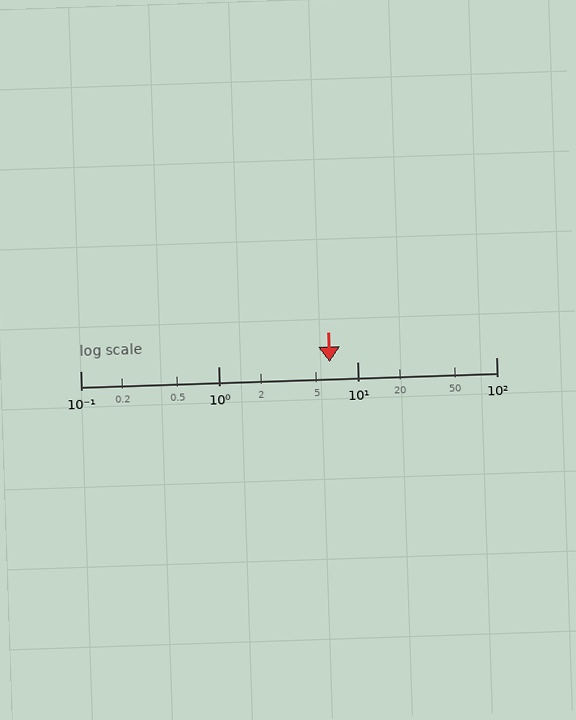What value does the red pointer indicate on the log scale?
The pointer indicates approximately 6.3.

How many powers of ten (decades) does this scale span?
The scale spans 3 decades, from 0.1 to 100.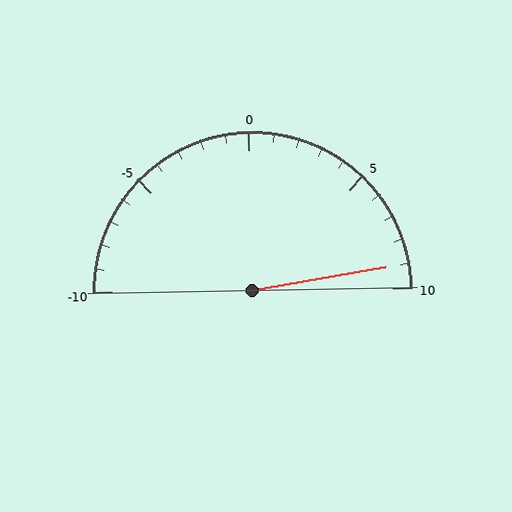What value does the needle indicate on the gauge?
The needle indicates approximately 9.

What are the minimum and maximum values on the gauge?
The gauge ranges from -10 to 10.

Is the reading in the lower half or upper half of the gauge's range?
The reading is in the upper half of the range (-10 to 10).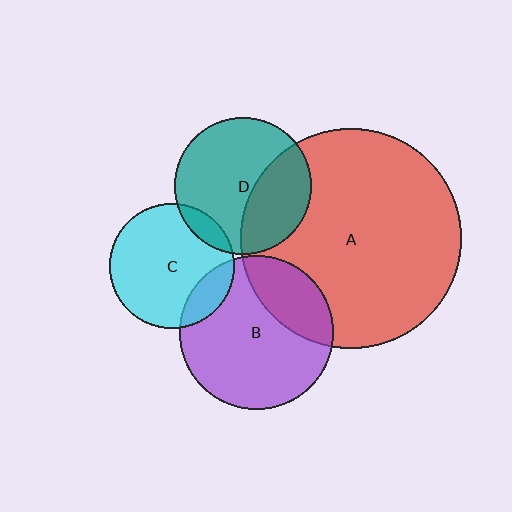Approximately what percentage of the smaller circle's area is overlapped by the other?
Approximately 35%.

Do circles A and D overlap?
Yes.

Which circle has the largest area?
Circle A (red).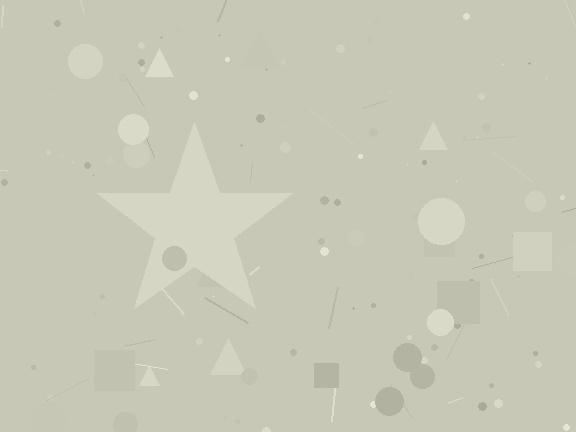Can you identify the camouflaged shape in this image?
The camouflaged shape is a star.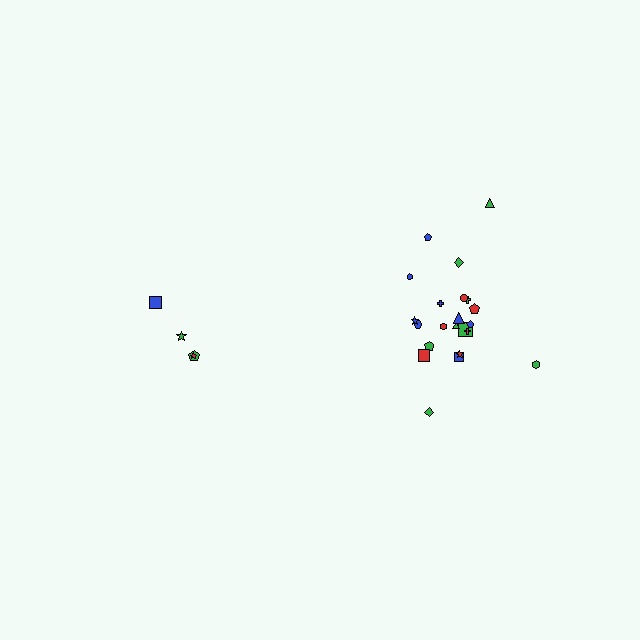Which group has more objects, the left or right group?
The right group.